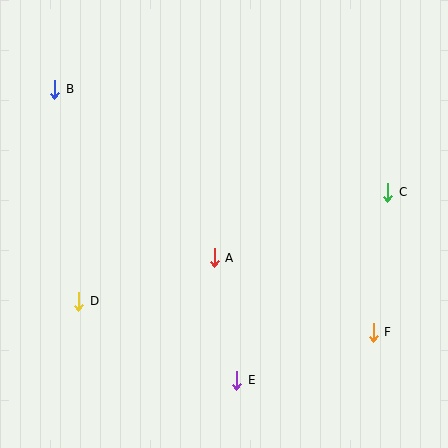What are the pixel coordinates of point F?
Point F is at (373, 332).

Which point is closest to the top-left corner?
Point B is closest to the top-left corner.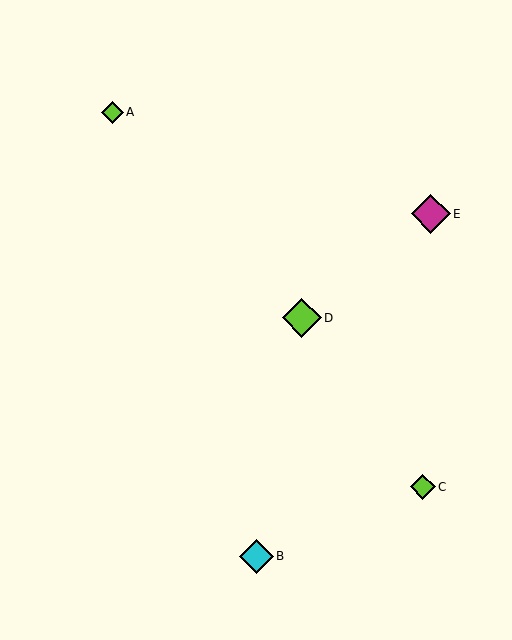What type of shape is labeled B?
Shape B is a cyan diamond.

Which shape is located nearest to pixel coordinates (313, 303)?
The lime diamond (labeled D) at (302, 318) is nearest to that location.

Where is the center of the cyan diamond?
The center of the cyan diamond is at (256, 556).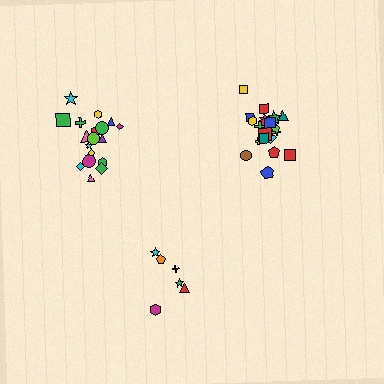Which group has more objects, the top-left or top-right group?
The top-right group.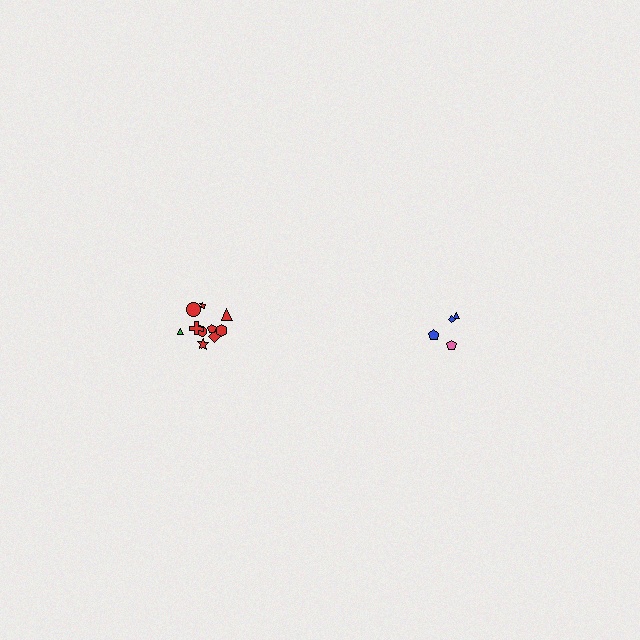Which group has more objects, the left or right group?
The left group.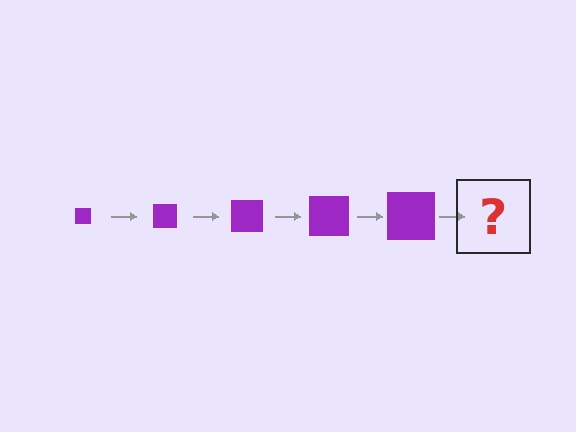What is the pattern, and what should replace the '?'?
The pattern is that the square gets progressively larger each step. The '?' should be a purple square, larger than the previous one.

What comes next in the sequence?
The next element should be a purple square, larger than the previous one.